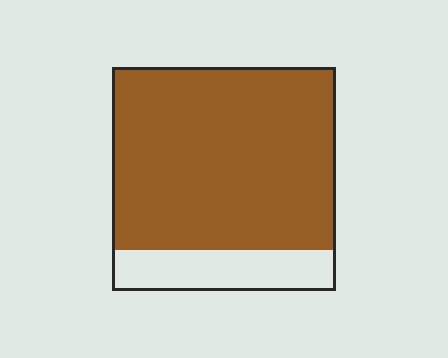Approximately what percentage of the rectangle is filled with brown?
Approximately 80%.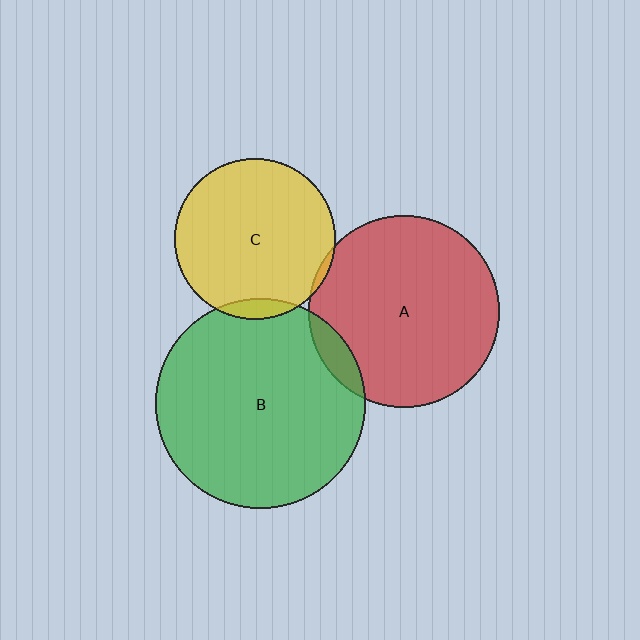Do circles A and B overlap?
Yes.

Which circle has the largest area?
Circle B (green).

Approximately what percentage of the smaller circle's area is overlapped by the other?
Approximately 10%.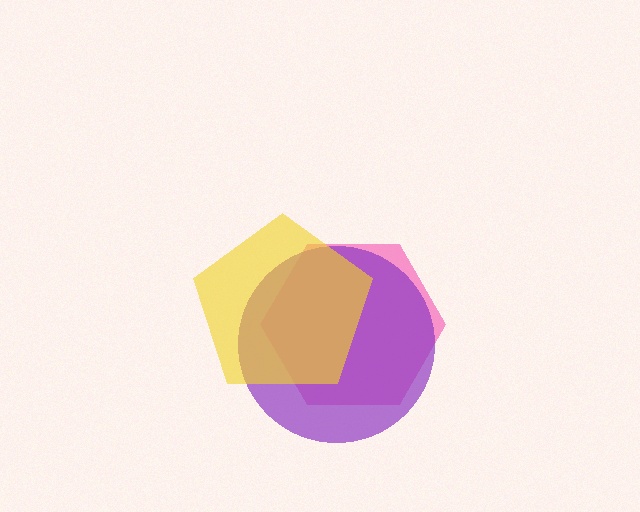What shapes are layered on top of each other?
The layered shapes are: a pink hexagon, a purple circle, a yellow pentagon.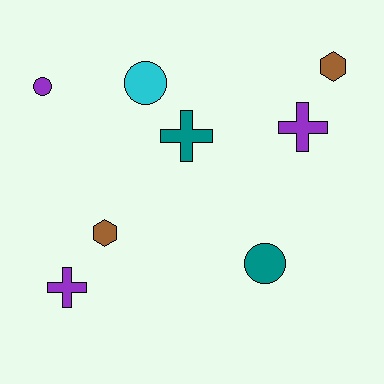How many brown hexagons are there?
There are 2 brown hexagons.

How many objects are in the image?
There are 8 objects.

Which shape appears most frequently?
Circle, with 3 objects.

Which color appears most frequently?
Purple, with 3 objects.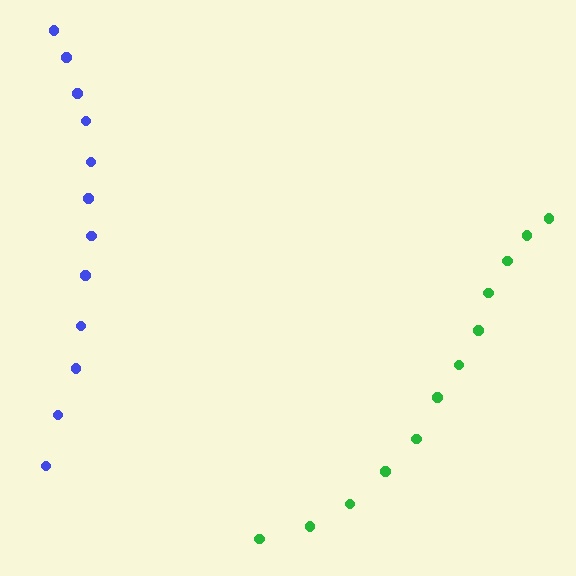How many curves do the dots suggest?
There are 2 distinct paths.